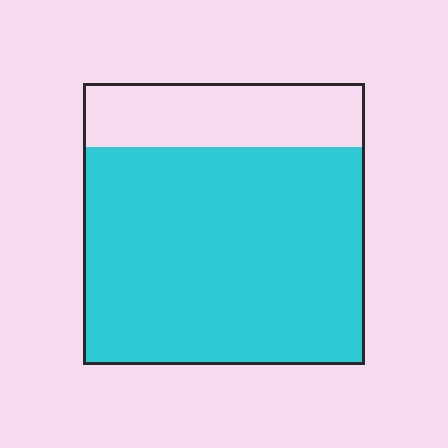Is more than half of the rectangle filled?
Yes.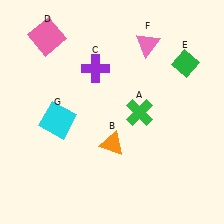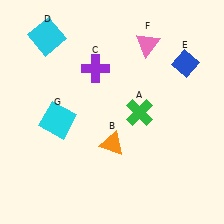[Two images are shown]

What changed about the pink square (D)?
In Image 1, D is pink. In Image 2, it changed to cyan.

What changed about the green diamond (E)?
In Image 1, E is green. In Image 2, it changed to blue.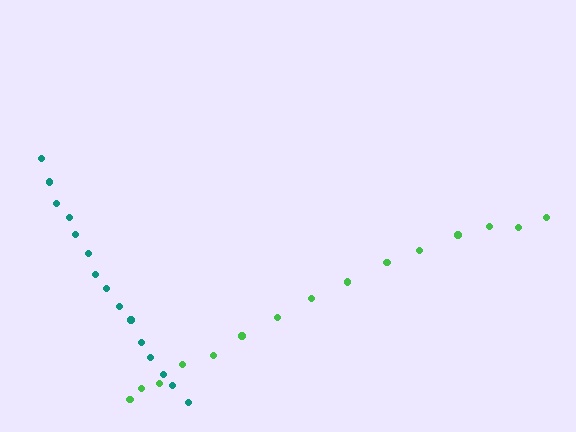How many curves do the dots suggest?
There are 2 distinct paths.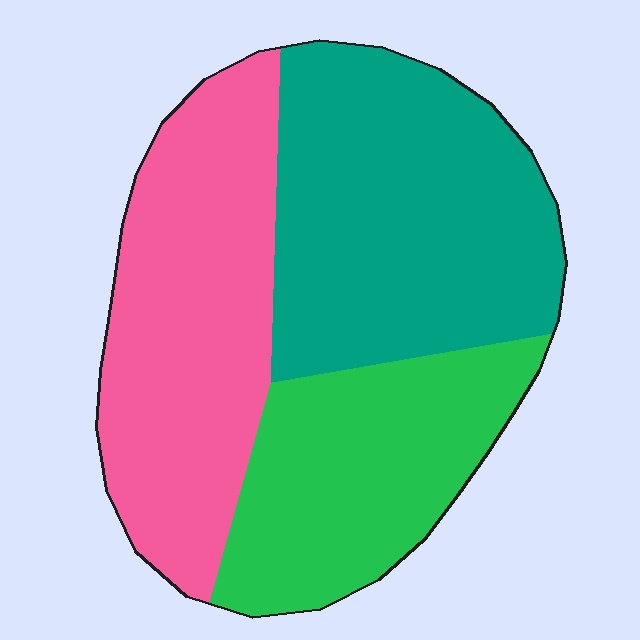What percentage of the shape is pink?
Pink covers around 35% of the shape.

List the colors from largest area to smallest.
From largest to smallest: teal, pink, green.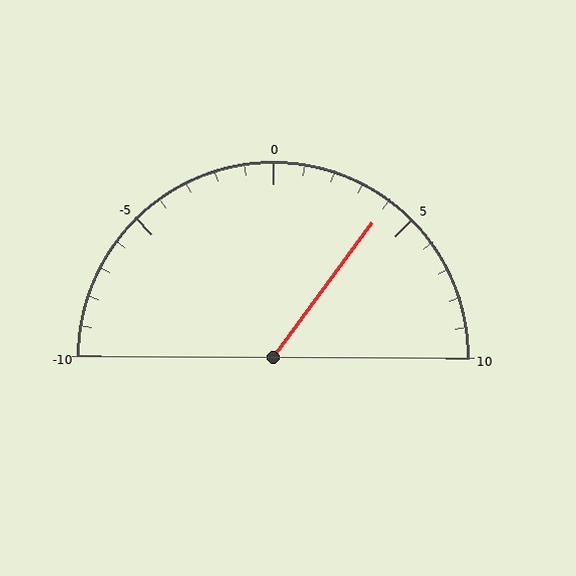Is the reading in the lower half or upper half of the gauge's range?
The reading is in the upper half of the range (-10 to 10).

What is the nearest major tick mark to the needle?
The nearest major tick mark is 5.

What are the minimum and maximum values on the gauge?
The gauge ranges from -10 to 10.